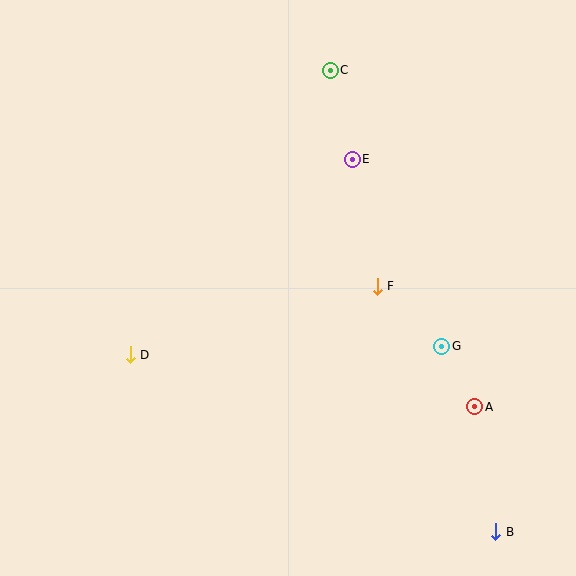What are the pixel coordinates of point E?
Point E is at (352, 159).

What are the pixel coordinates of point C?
Point C is at (330, 70).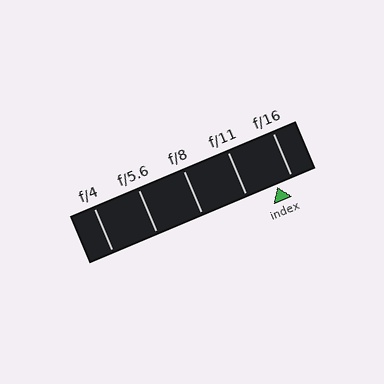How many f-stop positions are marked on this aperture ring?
There are 5 f-stop positions marked.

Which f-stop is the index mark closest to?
The index mark is closest to f/16.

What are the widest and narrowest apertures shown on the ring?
The widest aperture shown is f/4 and the narrowest is f/16.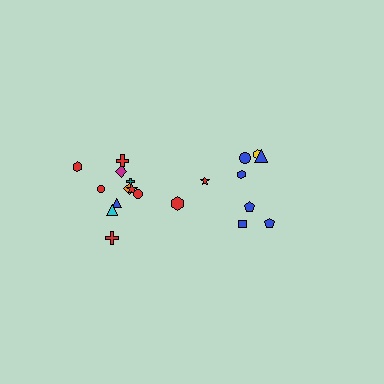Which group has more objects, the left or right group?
The left group.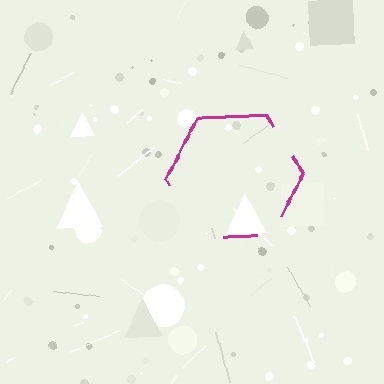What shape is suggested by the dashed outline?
The dashed outline suggests a hexagon.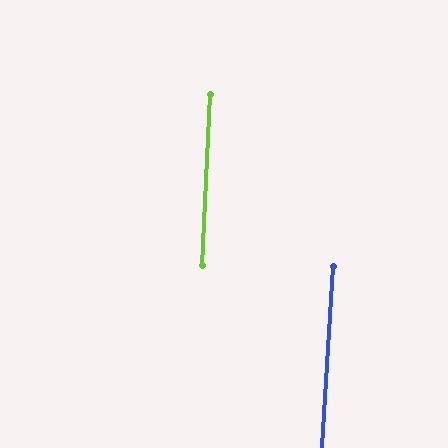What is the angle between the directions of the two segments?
Approximately 1 degree.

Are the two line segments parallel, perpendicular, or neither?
Parallel — their directions differ by only 0.8°.